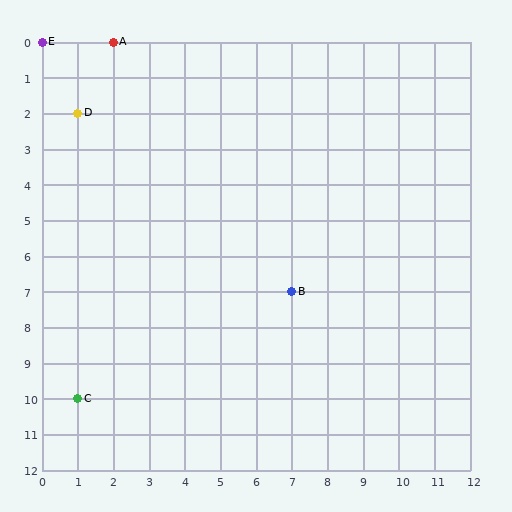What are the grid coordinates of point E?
Point E is at grid coordinates (0, 0).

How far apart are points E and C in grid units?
Points E and C are 1 column and 10 rows apart (about 10.0 grid units diagonally).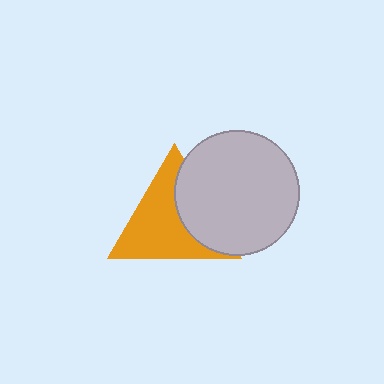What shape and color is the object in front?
The object in front is a light gray circle.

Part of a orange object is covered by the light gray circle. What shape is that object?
It is a triangle.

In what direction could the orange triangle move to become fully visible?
The orange triangle could move left. That would shift it out from behind the light gray circle entirely.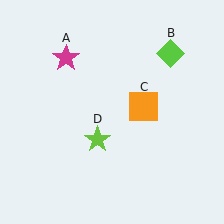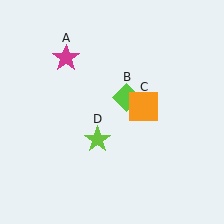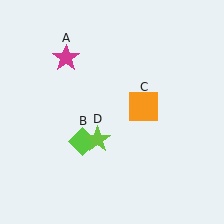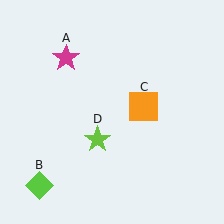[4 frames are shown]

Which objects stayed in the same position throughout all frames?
Magenta star (object A) and orange square (object C) and lime star (object D) remained stationary.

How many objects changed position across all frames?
1 object changed position: lime diamond (object B).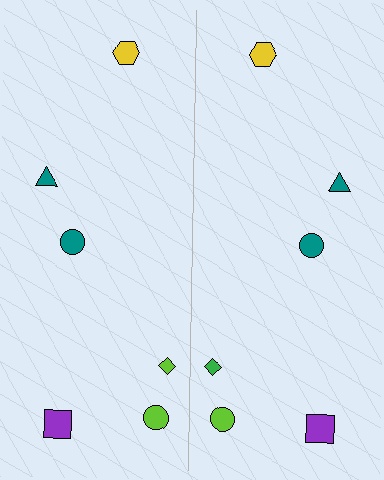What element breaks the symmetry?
The green diamond on the right side breaks the symmetry — its mirror counterpart is lime.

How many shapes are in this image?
There are 12 shapes in this image.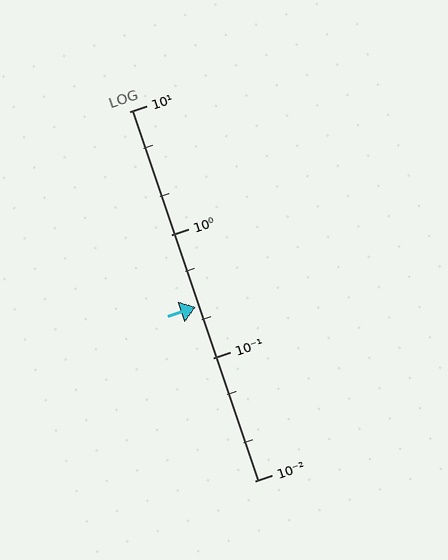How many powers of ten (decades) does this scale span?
The scale spans 3 decades, from 0.01 to 10.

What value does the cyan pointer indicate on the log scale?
The pointer indicates approximately 0.26.